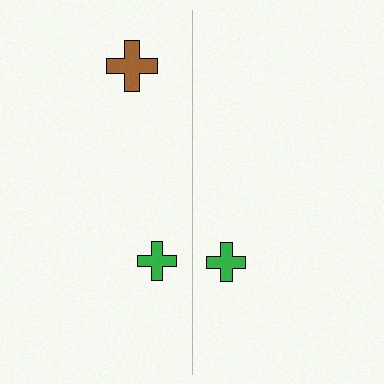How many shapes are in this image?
There are 3 shapes in this image.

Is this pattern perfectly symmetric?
No, the pattern is not perfectly symmetric. A brown cross is missing from the right side.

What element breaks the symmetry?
A brown cross is missing from the right side.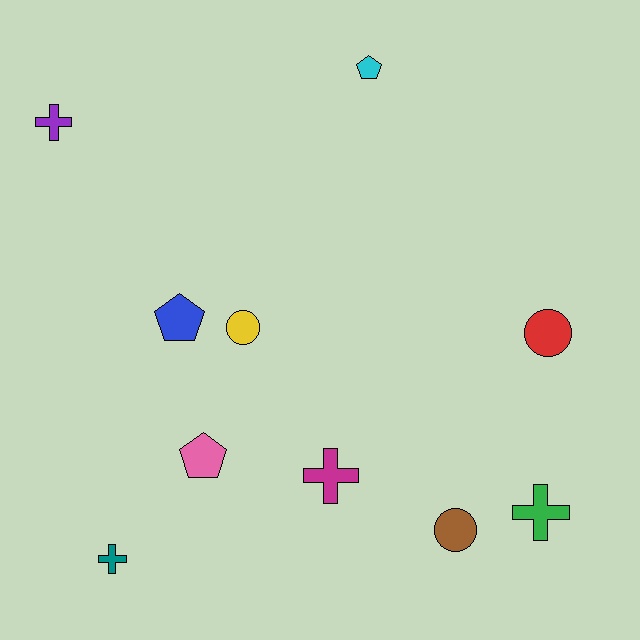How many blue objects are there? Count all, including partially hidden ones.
There is 1 blue object.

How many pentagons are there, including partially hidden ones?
There are 3 pentagons.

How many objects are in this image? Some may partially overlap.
There are 10 objects.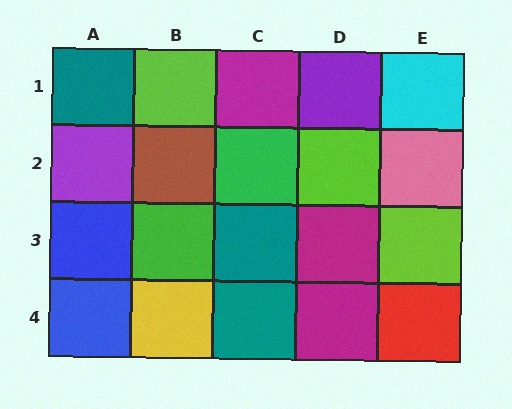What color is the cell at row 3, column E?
Lime.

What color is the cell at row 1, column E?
Cyan.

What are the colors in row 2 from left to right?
Purple, brown, green, lime, pink.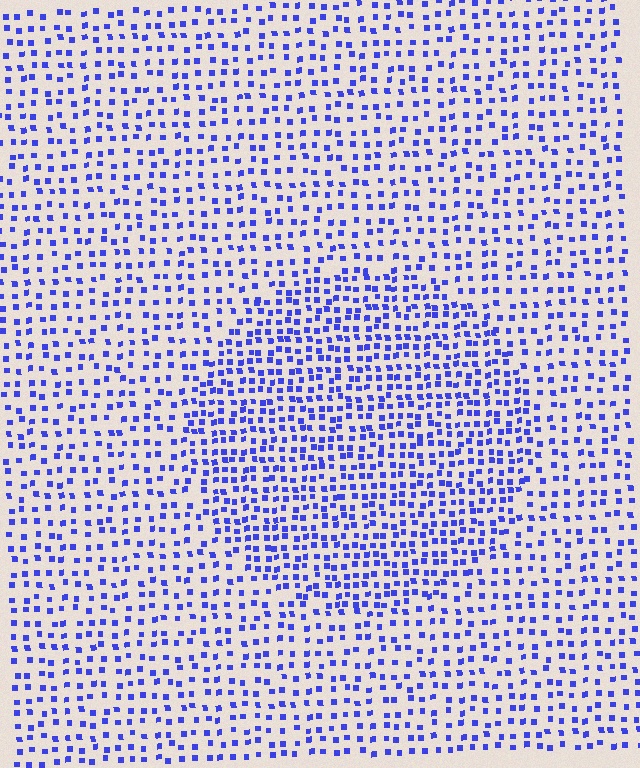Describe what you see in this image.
The image contains small blue elements arranged at two different densities. A circle-shaped region is visible where the elements are more densely packed than the surrounding area.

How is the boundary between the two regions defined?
The boundary is defined by a change in element density (approximately 1.7x ratio). All elements are the same color, size, and shape.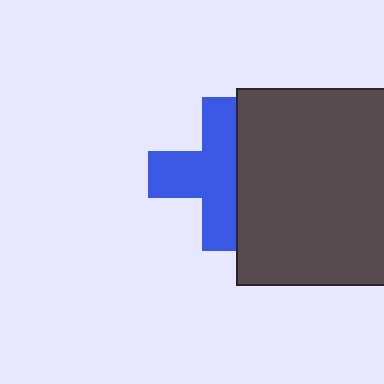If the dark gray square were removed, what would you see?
You would see the complete blue cross.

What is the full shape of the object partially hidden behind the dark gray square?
The partially hidden object is a blue cross.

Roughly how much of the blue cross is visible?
About half of it is visible (roughly 62%).